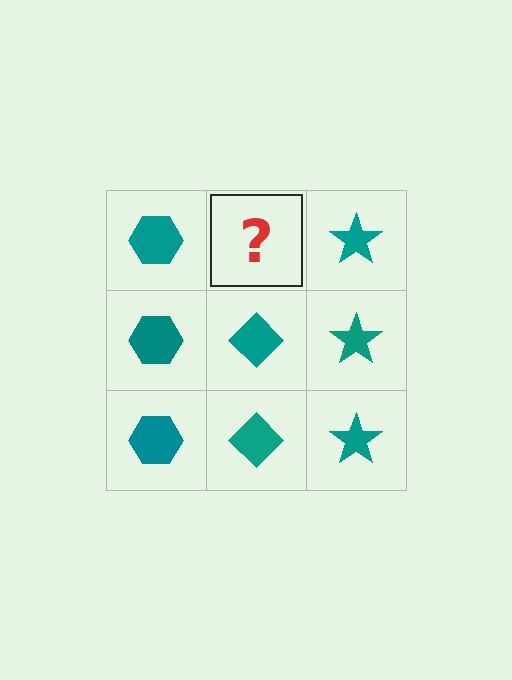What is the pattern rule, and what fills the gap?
The rule is that each column has a consistent shape. The gap should be filled with a teal diamond.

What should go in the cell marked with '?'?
The missing cell should contain a teal diamond.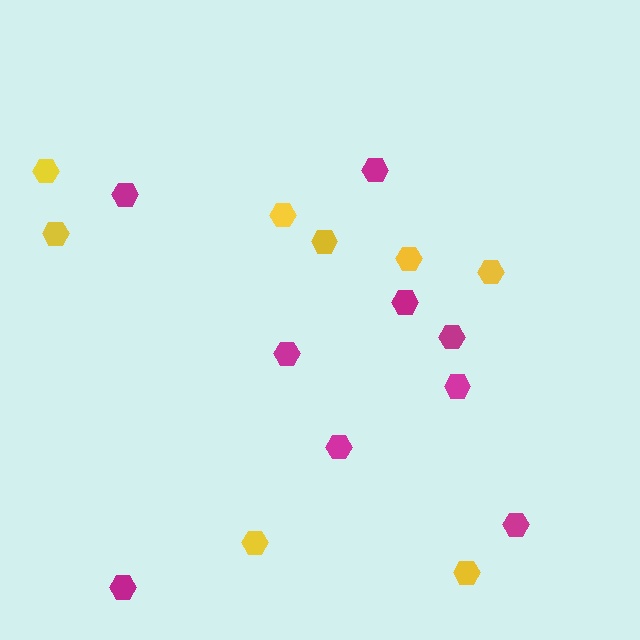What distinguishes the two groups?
There are 2 groups: one group of magenta hexagons (9) and one group of yellow hexagons (8).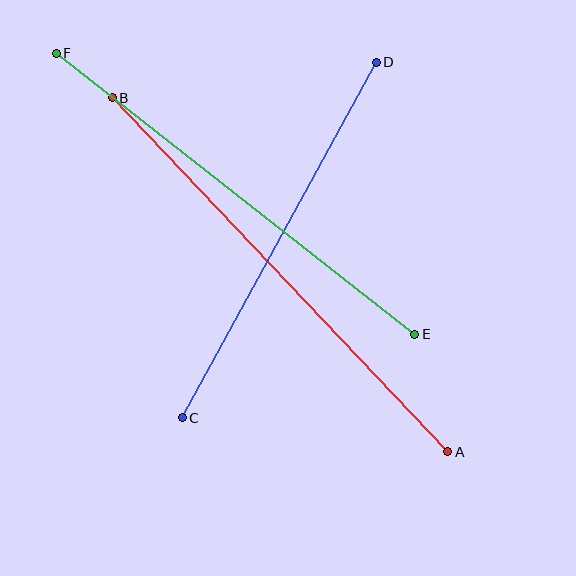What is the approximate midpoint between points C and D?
The midpoint is at approximately (279, 240) pixels.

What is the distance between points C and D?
The distance is approximately 405 pixels.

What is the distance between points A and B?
The distance is approximately 488 pixels.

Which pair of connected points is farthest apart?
Points A and B are farthest apart.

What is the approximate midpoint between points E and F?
The midpoint is at approximately (236, 194) pixels.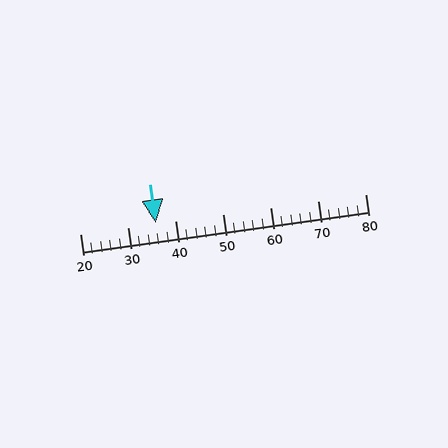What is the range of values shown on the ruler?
The ruler shows values from 20 to 80.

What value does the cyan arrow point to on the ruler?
The cyan arrow points to approximately 36.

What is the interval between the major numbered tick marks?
The major tick marks are spaced 10 units apart.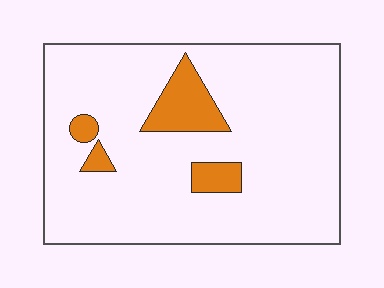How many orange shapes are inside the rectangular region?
4.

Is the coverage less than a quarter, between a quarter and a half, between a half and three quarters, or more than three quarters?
Less than a quarter.